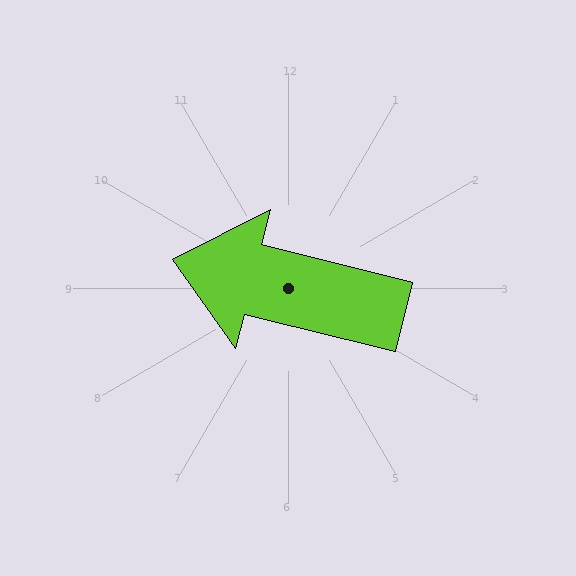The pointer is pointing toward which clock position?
Roughly 9 o'clock.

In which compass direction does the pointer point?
West.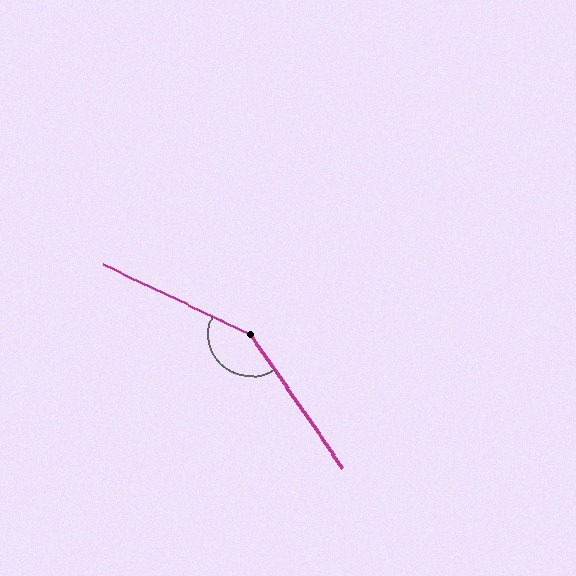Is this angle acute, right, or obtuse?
It is obtuse.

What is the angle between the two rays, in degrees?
Approximately 150 degrees.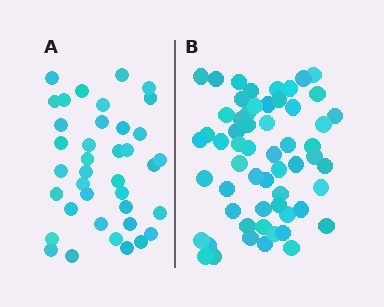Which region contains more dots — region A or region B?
Region B (the right region) has more dots.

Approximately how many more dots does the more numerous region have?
Region B has approximately 20 more dots than region A.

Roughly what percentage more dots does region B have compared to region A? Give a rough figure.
About 55% more.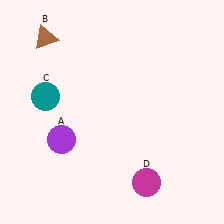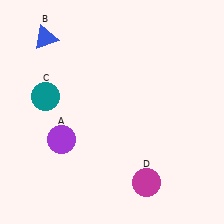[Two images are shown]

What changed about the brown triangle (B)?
In Image 1, B is brown. In Image 2, it changed to blue.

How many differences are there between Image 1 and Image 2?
There is 1 difference between the two images.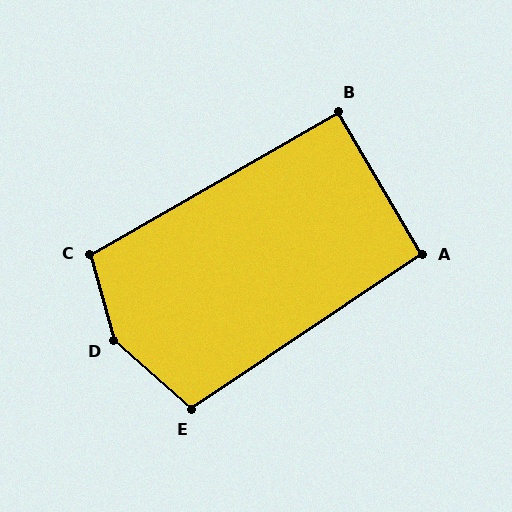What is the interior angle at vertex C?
Approximately 105 degrees (obtuse).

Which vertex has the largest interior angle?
D, at approximately 146 degrees.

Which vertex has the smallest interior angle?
B, at approximately 90 degrees.